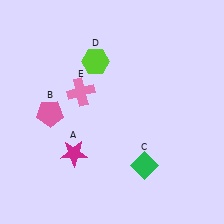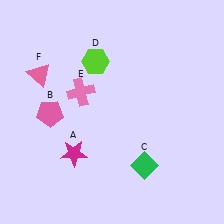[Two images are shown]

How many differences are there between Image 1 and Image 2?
There is 1 difference between the two images.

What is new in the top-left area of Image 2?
A pink triangle (F) was added in the top-left area of Image 2.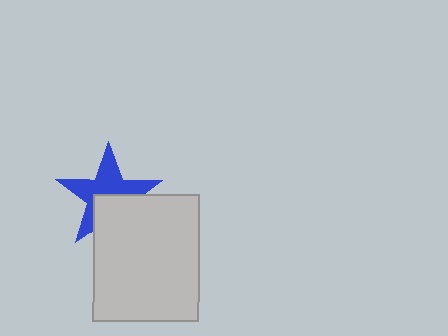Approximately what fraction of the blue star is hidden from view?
Roughly 39% of the blue star is hidden behind the light gray rectangle.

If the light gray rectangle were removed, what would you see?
You would see the complete blue star.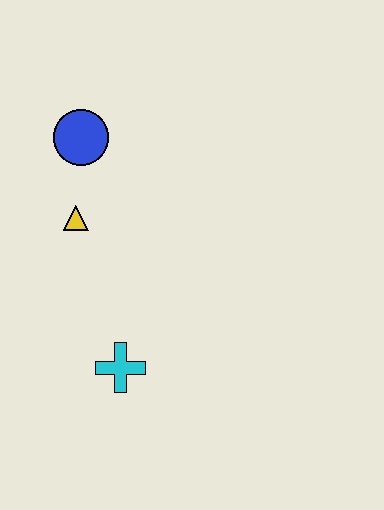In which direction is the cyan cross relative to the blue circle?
The cyan cross is below the blue circle.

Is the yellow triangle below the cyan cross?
No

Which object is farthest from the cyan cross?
The blue circle is farthest from the cyan cross.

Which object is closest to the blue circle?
The yellow triangle is closest to the blue circle.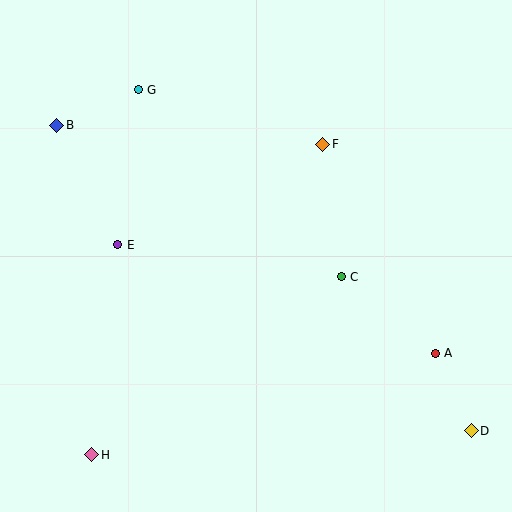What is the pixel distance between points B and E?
The distance between B and E is 134 pixels.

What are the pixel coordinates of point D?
Point D is at (471, 431).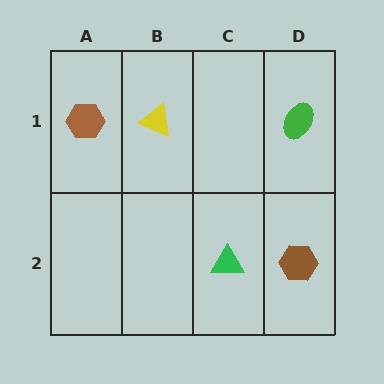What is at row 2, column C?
A green triangle.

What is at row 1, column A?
A brown hexagon.